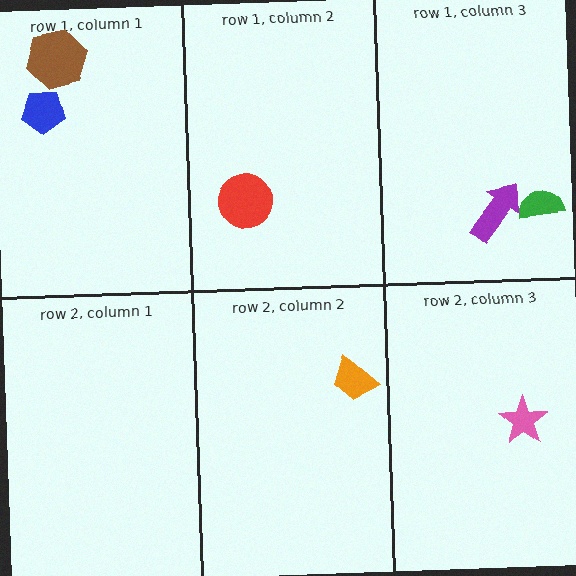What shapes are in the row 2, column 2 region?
The orange trapezoid.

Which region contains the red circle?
The row 1, column 2 region.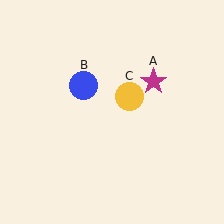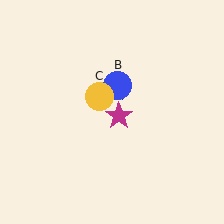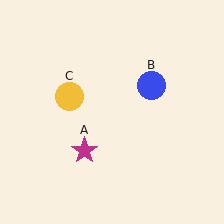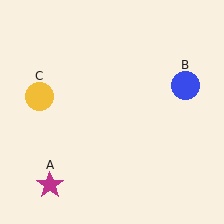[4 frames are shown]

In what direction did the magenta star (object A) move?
The magenta star (object A) moved down and to the left.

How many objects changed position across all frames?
3 objects changed position: magenta star (object A), blue circle (object B), yellow circle (object C).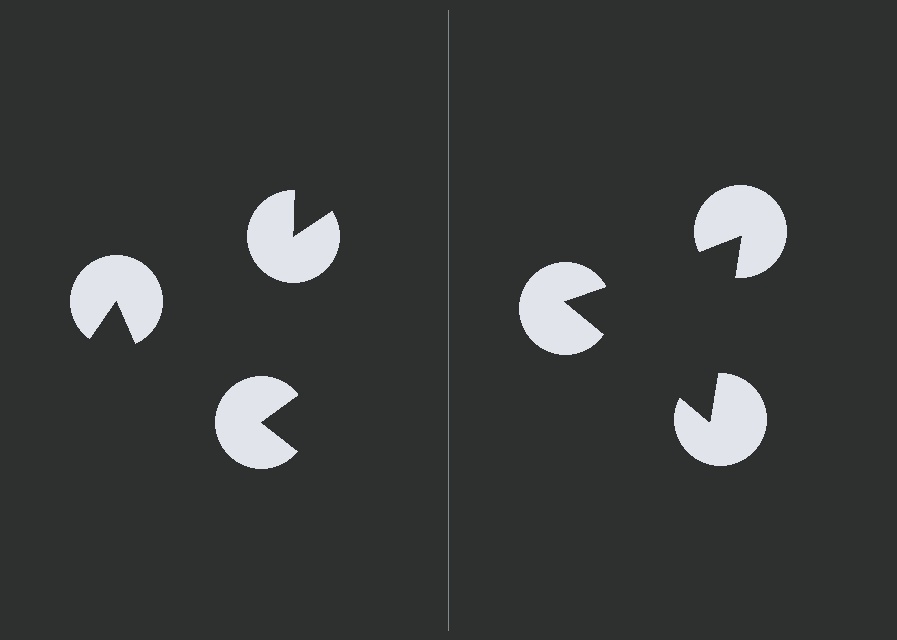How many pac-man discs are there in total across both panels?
6 — 3 on each side.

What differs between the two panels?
The pac-man discs are positioned identically on both sides; only the wedge orientations differ. On the right they align to a triangle; on the left they are misaligned.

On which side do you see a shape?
An illusory triangle appears on the right side. On the left side the wedge cuts are rotated, so no coherent shape forms.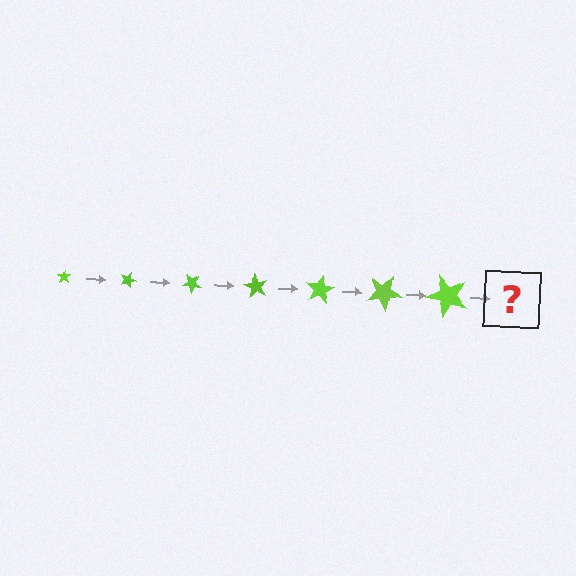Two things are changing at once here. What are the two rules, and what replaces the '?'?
The two rules are that the star grows larger each step and it rotates 20 degrees each step. The '?' should be a star, larger than the previous one and rotated 140 degrees from the start.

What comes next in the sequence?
The next element should be a star, larger than the previous one and rotated 140 degrees from the start.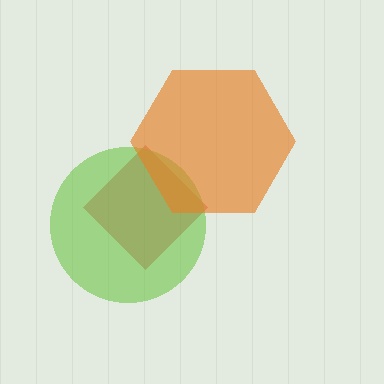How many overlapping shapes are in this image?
There are 3 overlapping shapes in the image.